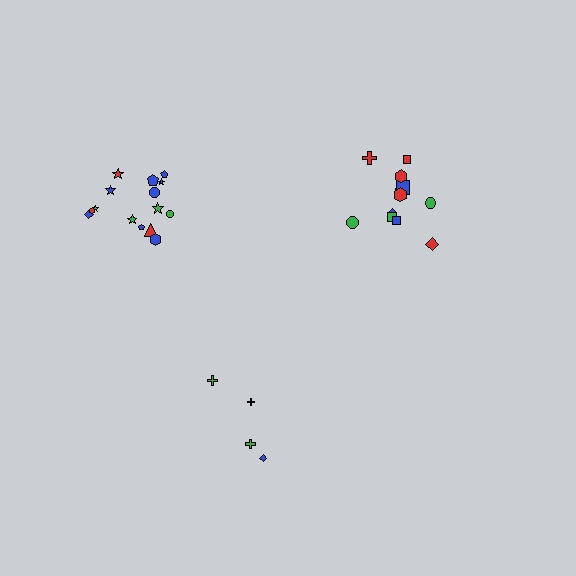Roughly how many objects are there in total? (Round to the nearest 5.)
Roughly 30 objects in total.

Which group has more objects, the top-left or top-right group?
The top-left group.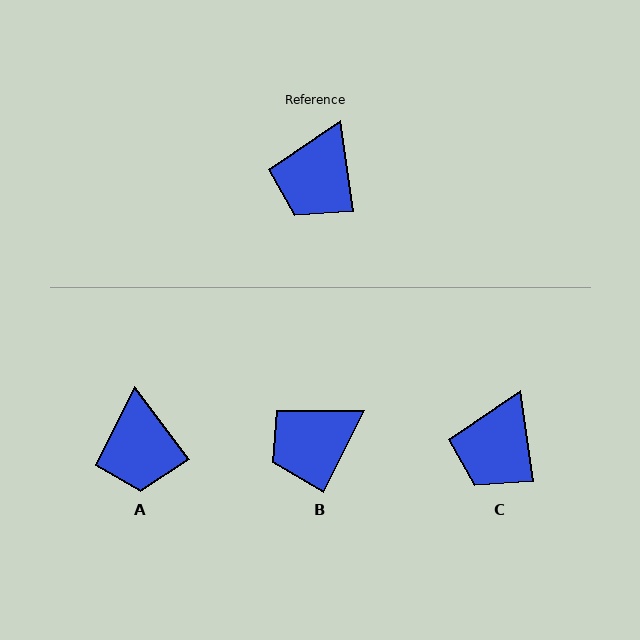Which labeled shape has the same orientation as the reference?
C.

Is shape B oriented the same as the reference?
No, it is off by about 35 degrees.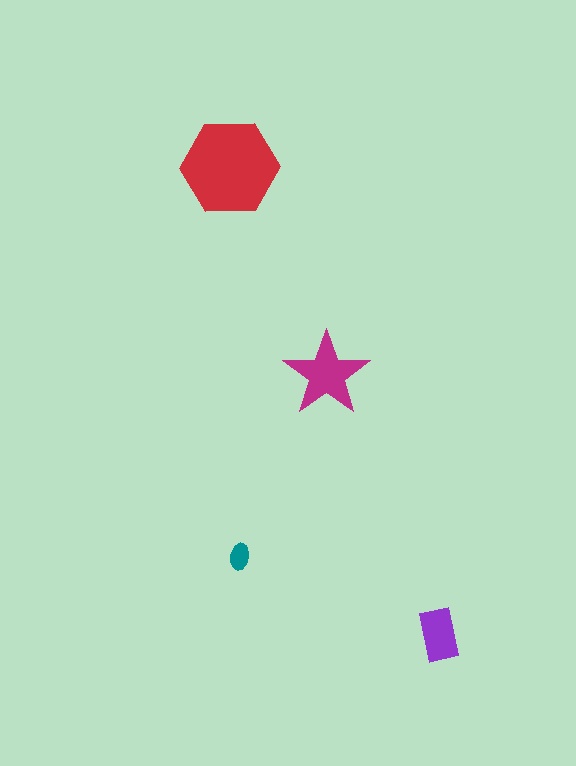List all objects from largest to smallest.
The red hexagon, the magenta star, the purple rectangle, the teal ellipse.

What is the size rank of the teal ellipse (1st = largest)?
4th.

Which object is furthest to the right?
The purple rectangle is rightmost.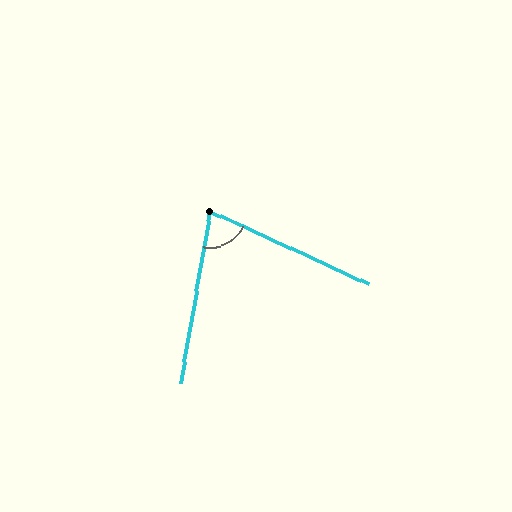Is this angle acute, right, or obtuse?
It is acute.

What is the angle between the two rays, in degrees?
Approximately 75 degrees.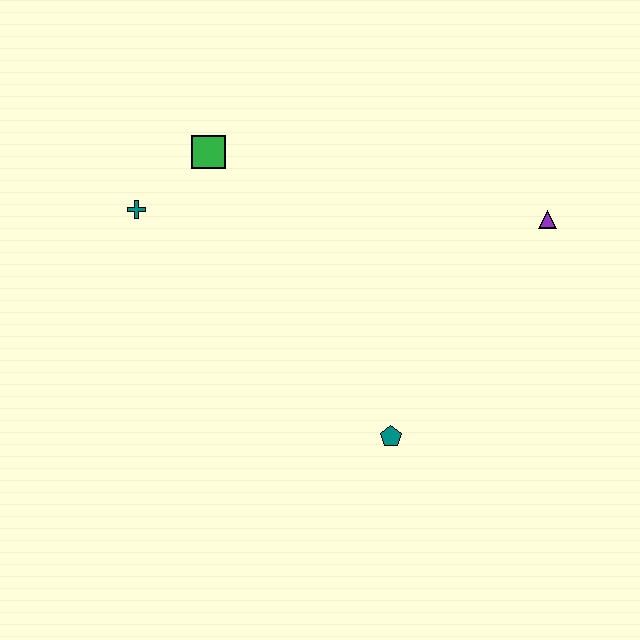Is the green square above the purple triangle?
Yes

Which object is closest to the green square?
The teal cross is closest to the green square.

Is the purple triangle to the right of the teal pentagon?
Yes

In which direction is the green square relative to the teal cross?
The green square is to the right of the teal cross.